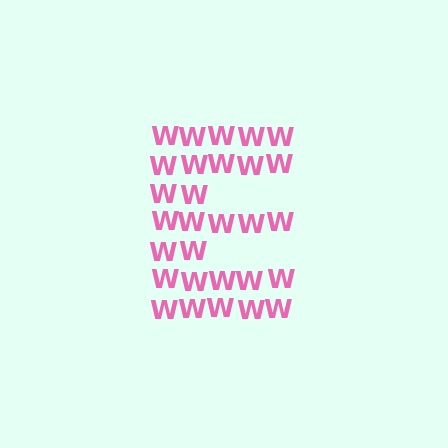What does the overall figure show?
The overall figure shows the letter E.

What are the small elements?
The small elements are letter W's.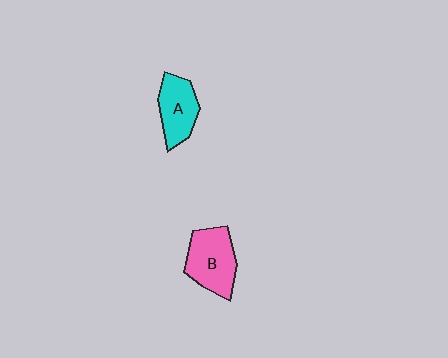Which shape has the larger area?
Shape B (pink).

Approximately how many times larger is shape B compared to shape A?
Approximately 1.2 times.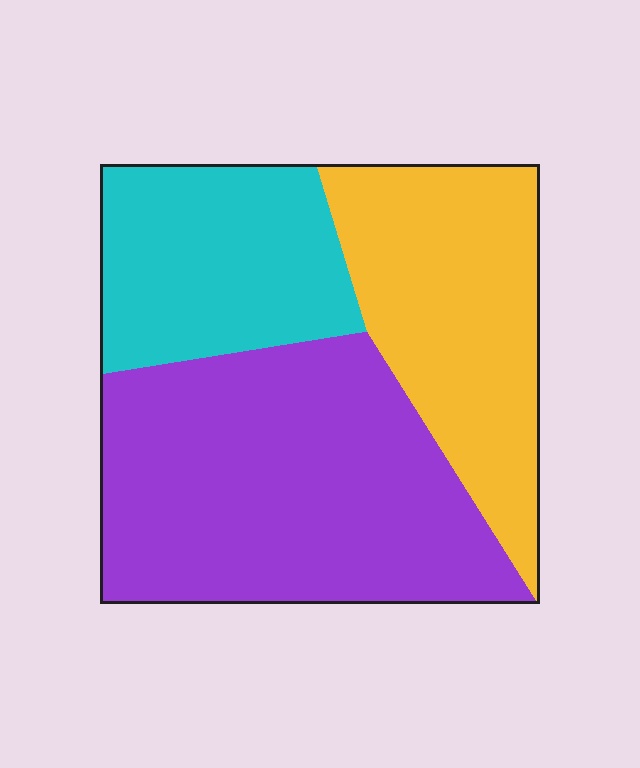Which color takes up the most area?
Purple, at roughly 45%.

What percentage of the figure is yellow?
Yellow covers around 30% of the figure.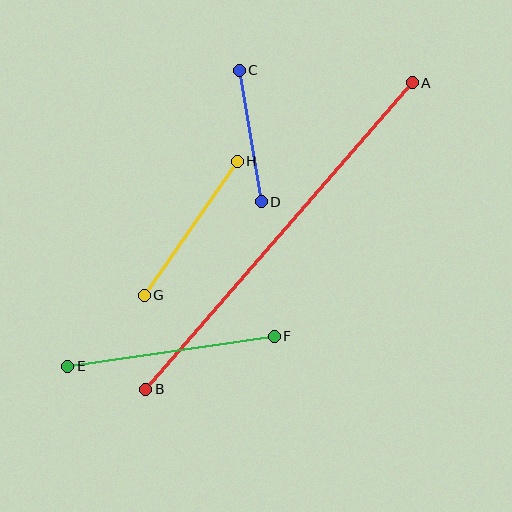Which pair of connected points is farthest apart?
Points A and B are farthest apart.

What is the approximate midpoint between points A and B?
The midpoint is at approximately (279, 236) pixels.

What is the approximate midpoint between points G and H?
The midpoint is at approximately (191, 228) pixels.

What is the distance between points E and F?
The distance is approximately 209 pixels.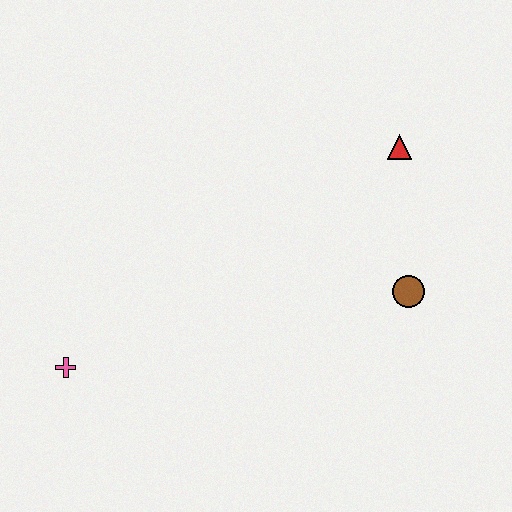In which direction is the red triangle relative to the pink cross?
The red triangle is to the right of the pink cross.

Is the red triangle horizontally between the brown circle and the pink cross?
Yes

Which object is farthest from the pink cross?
The red triangle is farthest from the pink cross.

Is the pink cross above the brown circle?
No